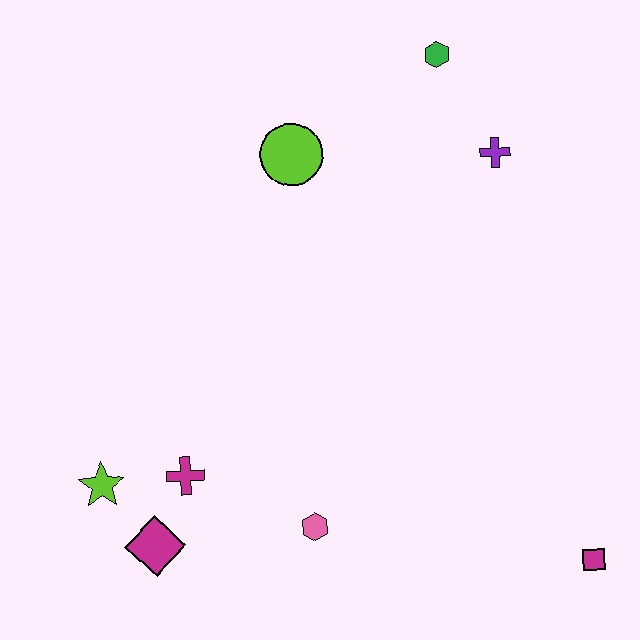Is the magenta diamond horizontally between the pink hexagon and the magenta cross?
No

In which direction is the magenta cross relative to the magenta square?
The magenta cross is to the left of the magenta square.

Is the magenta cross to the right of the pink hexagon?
No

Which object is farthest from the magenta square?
The green hexagon is farthest from the magenta square.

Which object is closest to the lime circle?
The green hexagon is closest to the lime circle.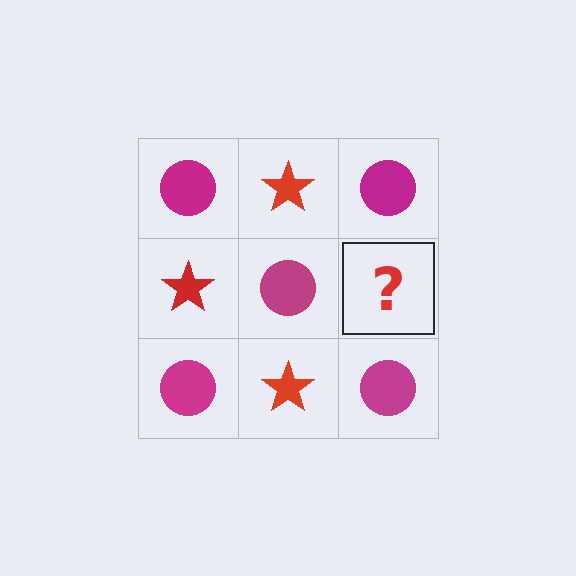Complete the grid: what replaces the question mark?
The question mark should be replaced with a red star.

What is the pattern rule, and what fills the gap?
The rule is that it alternates magenta circle and red star in a checkerboard pattern. The gap should be filled with a red star.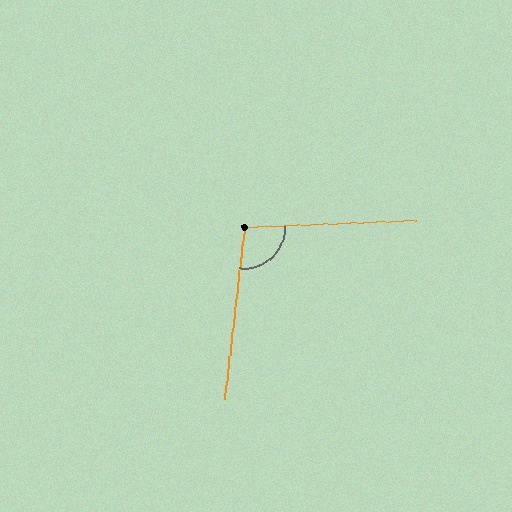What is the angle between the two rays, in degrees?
Approximately 99 degrees.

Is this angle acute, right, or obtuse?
It is obtuse.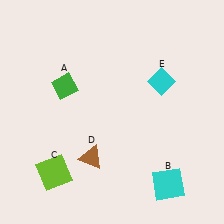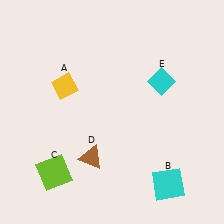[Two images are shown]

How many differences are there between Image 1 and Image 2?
There is 1 difference between the two images.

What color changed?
The diamond (A) changed from green in Image 1 to yellow in Image 2.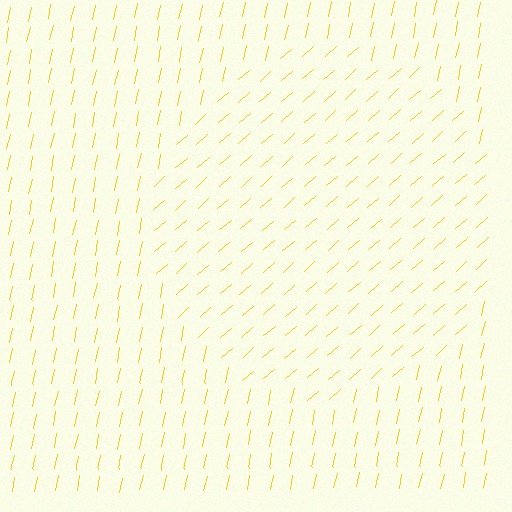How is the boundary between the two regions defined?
The boundary is defined purely by a change in line orientation (approximately 37 degrees difference). All lines are the same color and thickness.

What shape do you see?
I see a circle.